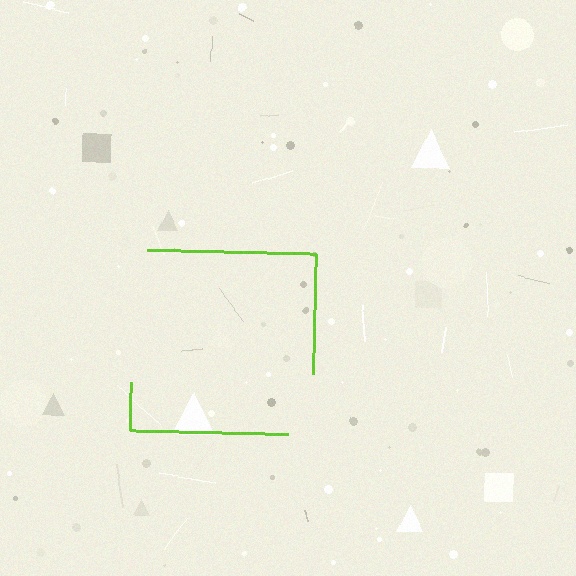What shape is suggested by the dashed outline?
The dashed outline suggests a square.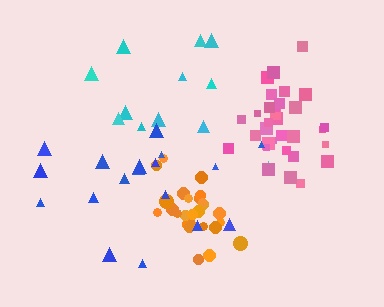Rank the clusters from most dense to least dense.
orange, pink, blue, cyan.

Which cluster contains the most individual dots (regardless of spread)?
Pink (33).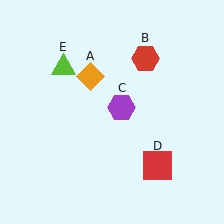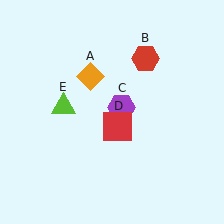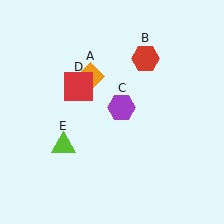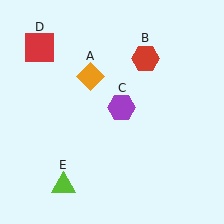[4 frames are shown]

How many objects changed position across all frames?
2 objects changed position: red square (object D), lime triangle (object E).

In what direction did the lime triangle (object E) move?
The lime triangle (object E) moved down.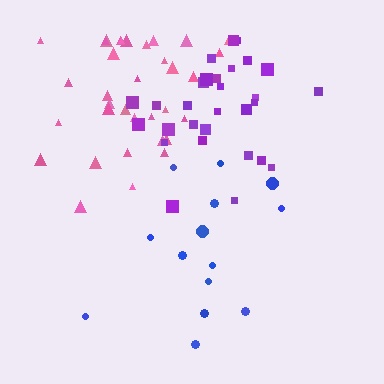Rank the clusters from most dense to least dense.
pink, purple, blue.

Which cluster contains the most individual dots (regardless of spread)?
Pink (34).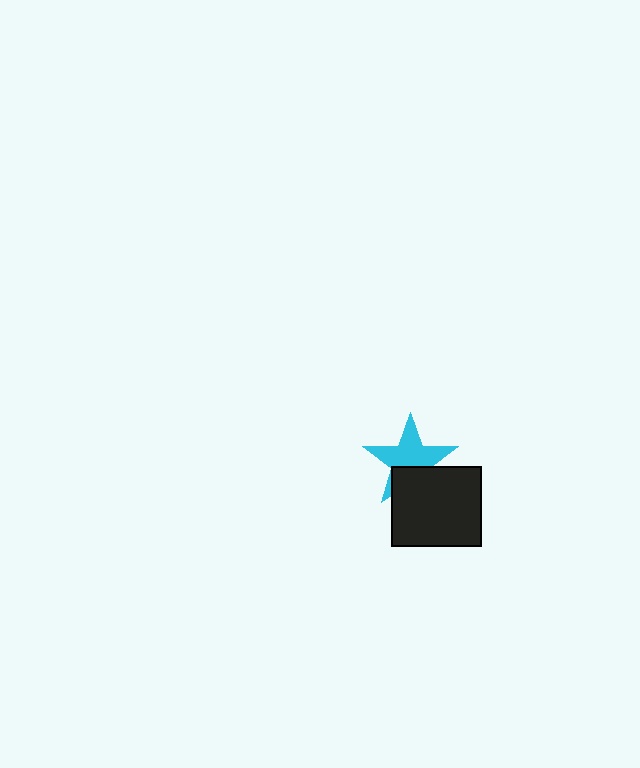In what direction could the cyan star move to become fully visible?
The cyan star could move up. That would shift it out from behind the black rectangle entirely.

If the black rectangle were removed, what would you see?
You would see the complete cyan star.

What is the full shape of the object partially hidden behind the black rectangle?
The partially hidden object is a cyan star.